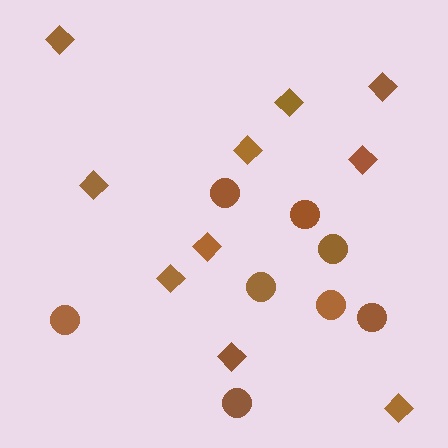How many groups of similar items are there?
There are 2 groups: one group of circles (8) and one group of diamonds (10).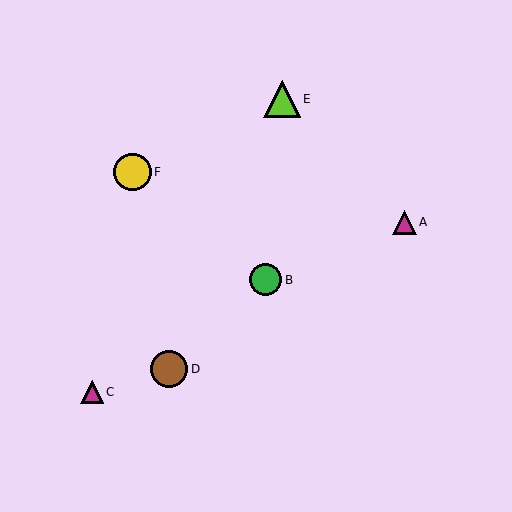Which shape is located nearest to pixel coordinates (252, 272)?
The green circle (labeled B) at (266, 280) is nearest to that location.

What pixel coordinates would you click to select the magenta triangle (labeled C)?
Click at (92, 392) to select the magenta triangle C.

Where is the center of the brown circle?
The center of the brown circle is at (169, 369).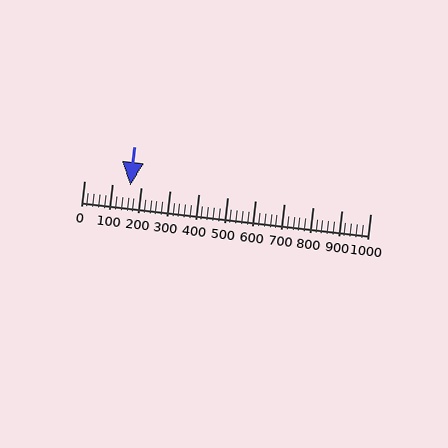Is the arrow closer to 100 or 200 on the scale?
The arrow is closer to 200.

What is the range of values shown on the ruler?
The ruler shows values from 0 to 1000.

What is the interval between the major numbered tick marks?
The major tick marks are spaced 100 units apart.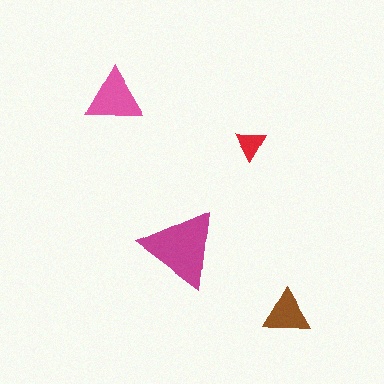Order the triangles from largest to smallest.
the magenta one, the pink one, the brown one, the red one.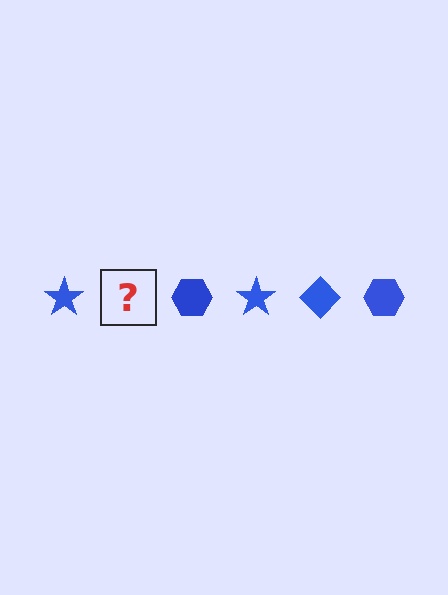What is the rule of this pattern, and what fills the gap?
The rule is that the pattern cycles through star, diamond, hexagon shapes in blue. The gap should be filled with a blue diamond.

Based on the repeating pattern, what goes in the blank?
The blank should be a blue diamond.